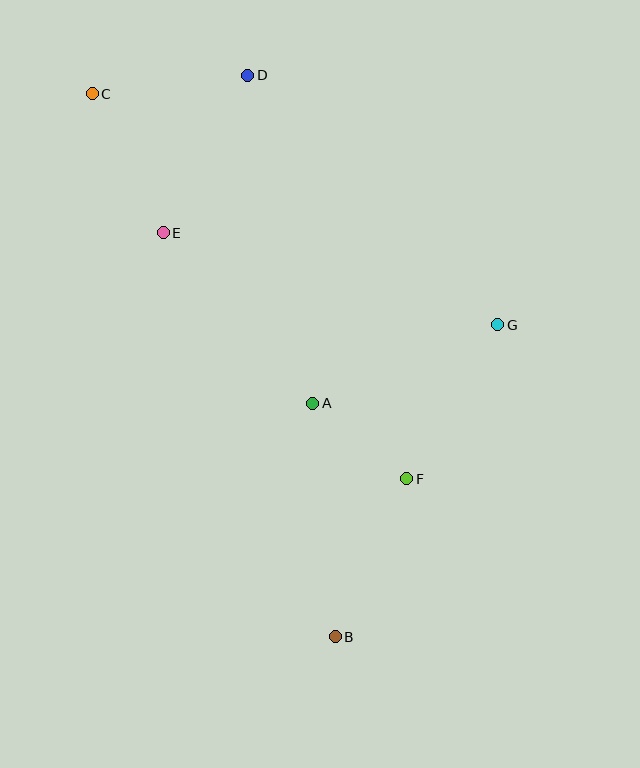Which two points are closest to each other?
Points A and F are closest to each other.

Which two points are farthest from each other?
Points B and C are farthest from each other.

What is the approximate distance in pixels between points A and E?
The distance between A and E is approximately 226 pixels.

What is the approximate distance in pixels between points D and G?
The distance between D and G is approximately 353 pixels.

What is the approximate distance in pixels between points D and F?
The distance between D and F is approximately 434 pixels.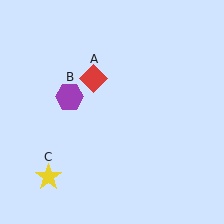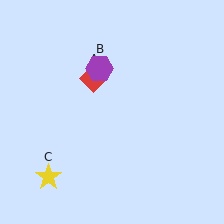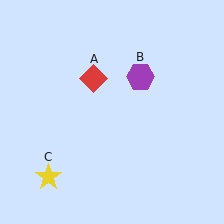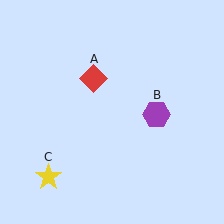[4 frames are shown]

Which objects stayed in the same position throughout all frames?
Red diamond (object A) and yellow star (object C) remained stationary.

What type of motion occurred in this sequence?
The purple hexagon (object B) rotated clockwise around the center of the scene.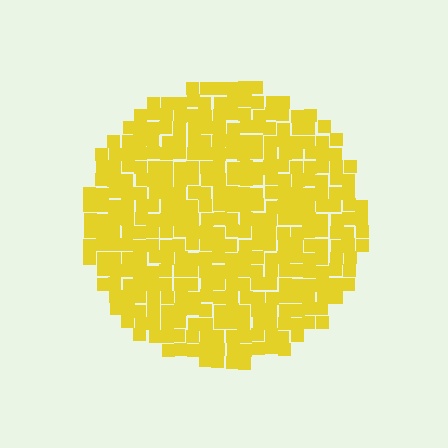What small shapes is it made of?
It is made of small squares.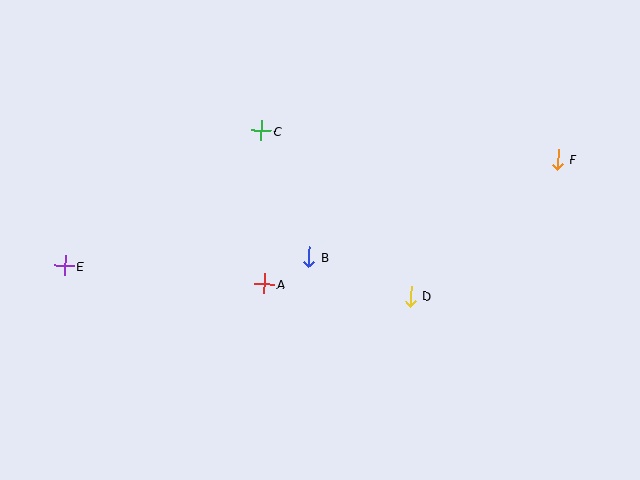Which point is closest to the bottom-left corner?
Point E is closest to the bottom-left corner.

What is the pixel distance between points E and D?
The distance between E and D is 347 pixels.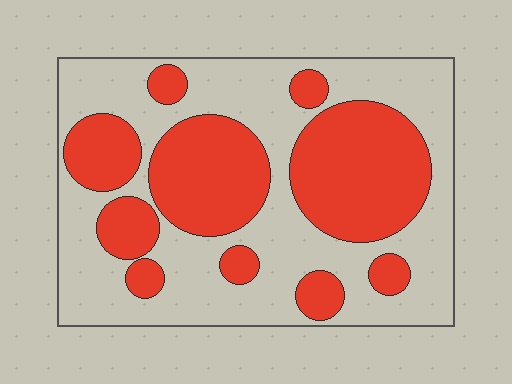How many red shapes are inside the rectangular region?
10.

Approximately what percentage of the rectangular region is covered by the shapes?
Approximately 40%.